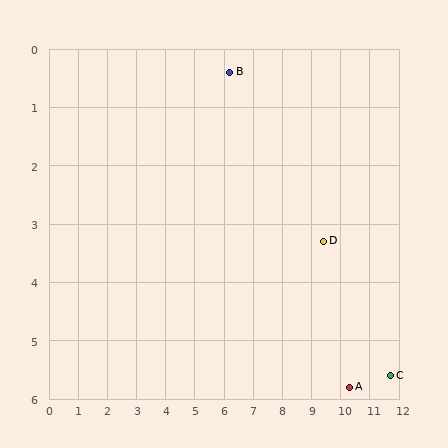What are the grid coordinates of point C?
Point C is at approximately (11.7, 5.6).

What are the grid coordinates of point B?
Point B is at approximately (6.2, 0.4).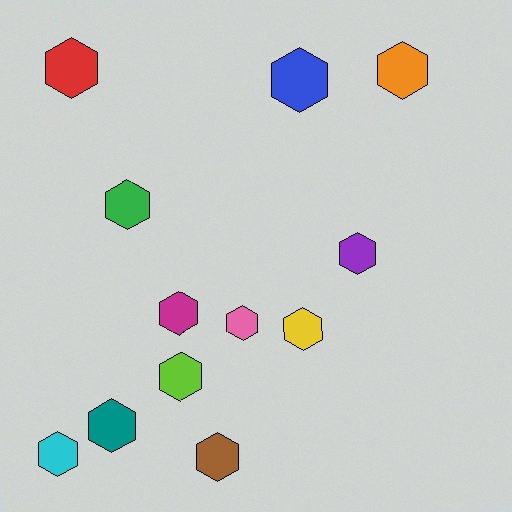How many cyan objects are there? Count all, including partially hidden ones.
There is 1 cyan object.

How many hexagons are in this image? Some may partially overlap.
There are 12 hexagons.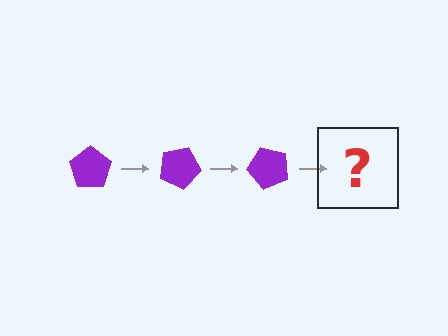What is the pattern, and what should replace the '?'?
The pattern is that the pentagon rotates 25 degrees each step. The '?' should be a purple pentagon rotated 75 degrees.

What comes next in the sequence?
The next element should be a purple pentagon rotated 75 degrees.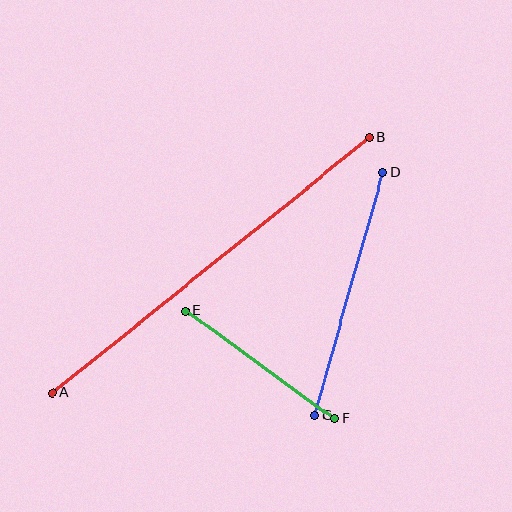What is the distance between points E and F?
The distance is approximately 184 pixels.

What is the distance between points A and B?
The distance is approximately 407 pixels.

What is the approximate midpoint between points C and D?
The midpoint is at approximately (349, 294) pixels.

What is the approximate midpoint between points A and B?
The midpoint is at approximately (211, 265) pixels.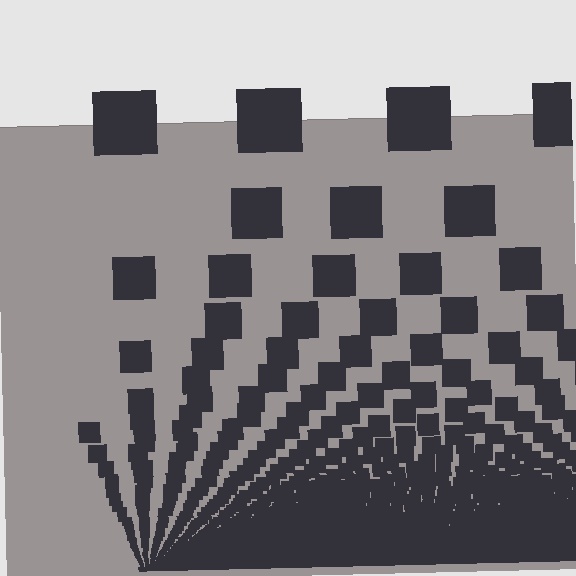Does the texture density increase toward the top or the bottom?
Density increases toward the bottom.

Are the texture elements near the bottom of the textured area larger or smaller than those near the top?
Smaller. The gradient is inverted — elements near the bottom are smaller and denser.